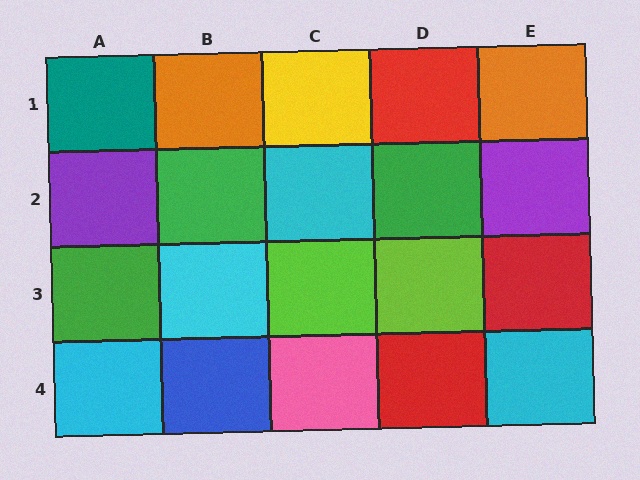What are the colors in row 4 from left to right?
Cyan, blue, pink, red, cyan.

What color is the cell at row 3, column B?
Cyan.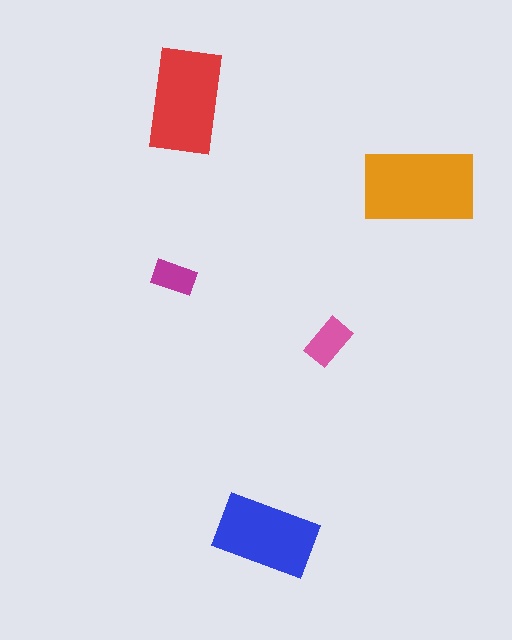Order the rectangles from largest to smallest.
the orange one, the red one, the blue one, the pink one, the magenta one.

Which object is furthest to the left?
The magenta rectangle is leftmost.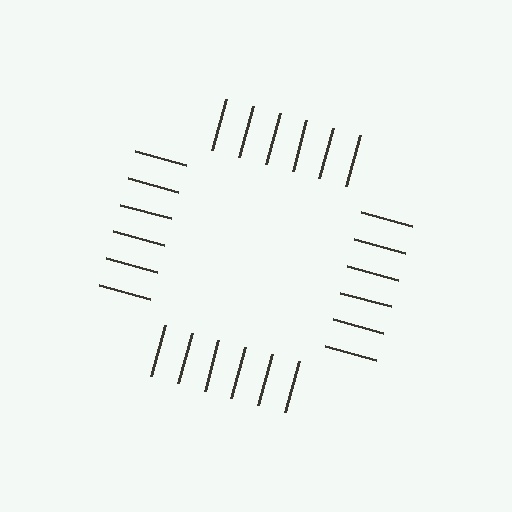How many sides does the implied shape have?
4 sides — the line-ends trace a square.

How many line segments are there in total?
24 — 6 along each of the 4 edges.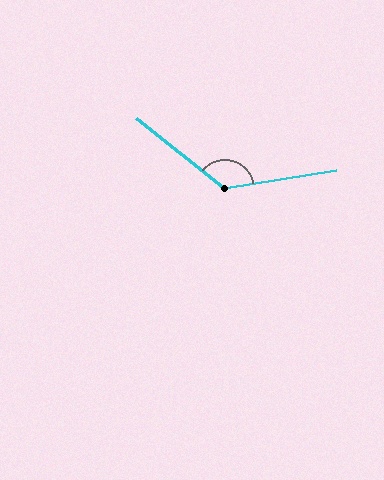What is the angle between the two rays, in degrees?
Approximately 132 degrees.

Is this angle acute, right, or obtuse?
It is obtuse.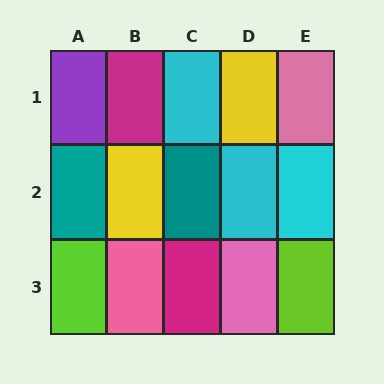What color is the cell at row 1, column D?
Yellow.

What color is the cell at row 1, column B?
Magenta.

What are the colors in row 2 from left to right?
Teal, yellow, teal, cyan, cyan.